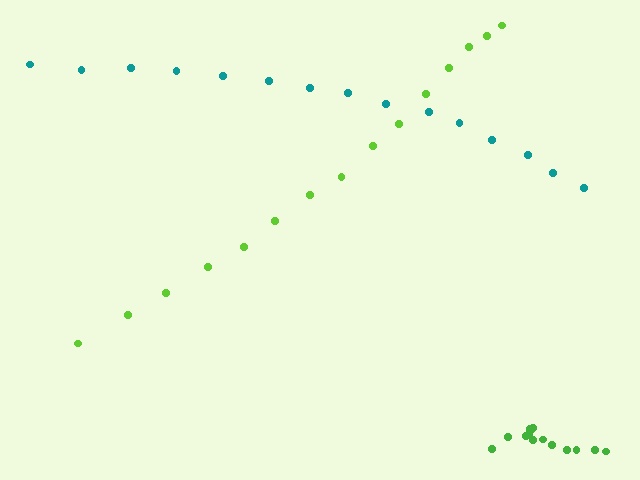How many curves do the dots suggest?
There are 3 distinct paths.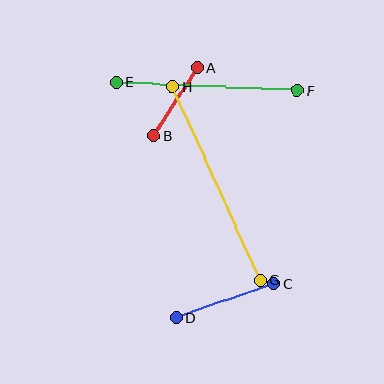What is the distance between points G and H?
The distance is approximately 213 pixels.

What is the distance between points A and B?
The distance is approximately 81 pixels.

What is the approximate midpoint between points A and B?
The midpoint is at approximately (175, 102) pixels.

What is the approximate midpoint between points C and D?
The midpoint is at approximately (225, 301) pixels.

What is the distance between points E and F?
The distance is approximately 182 pixels.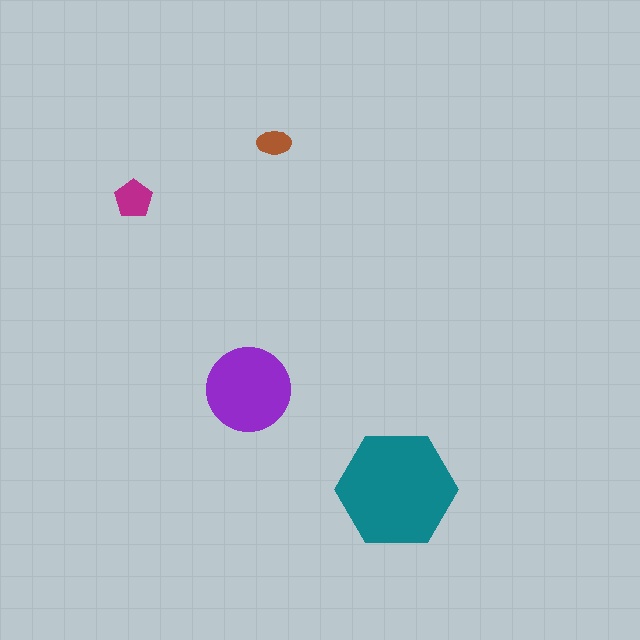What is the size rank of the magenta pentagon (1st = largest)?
3rd.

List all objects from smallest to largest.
The brown ellipse, the magenta pentagon, the purple circle, the teal hexagon.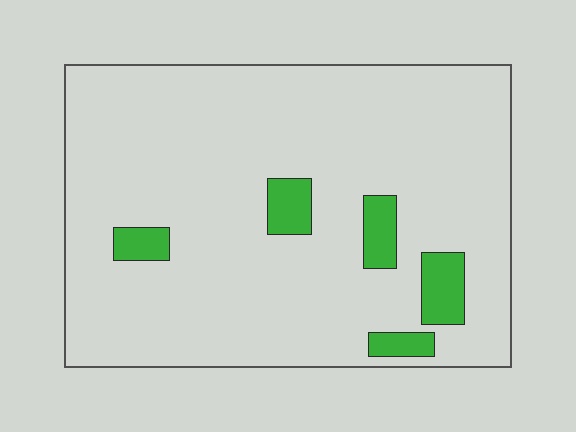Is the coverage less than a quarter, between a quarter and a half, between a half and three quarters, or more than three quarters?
Less than a quarter.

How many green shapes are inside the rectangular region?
5.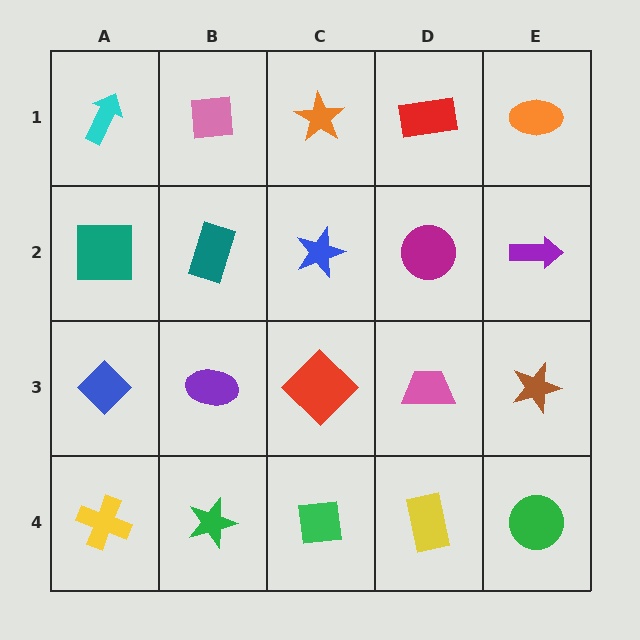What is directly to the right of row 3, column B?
A red diamond.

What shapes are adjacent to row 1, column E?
A purple arrow (row 2, column E), a red rectangle (row 1, column D).